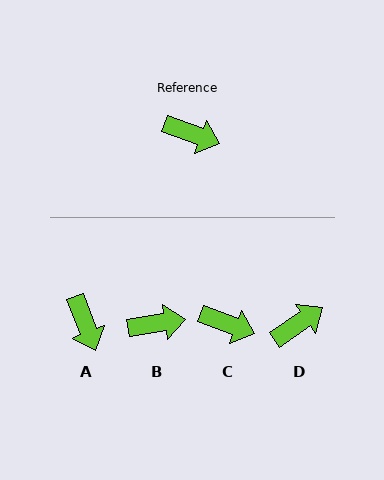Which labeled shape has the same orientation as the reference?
C.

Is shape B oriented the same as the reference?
No, it is off by about 30 degrees.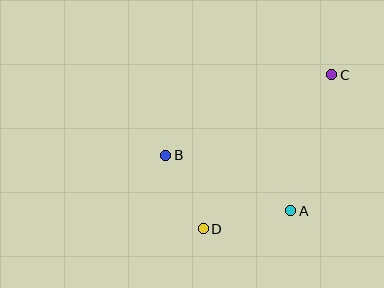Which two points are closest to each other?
Points B and D are closest to each other.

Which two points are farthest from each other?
Points C and D are farthest from each other.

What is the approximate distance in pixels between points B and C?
The distance between B and C is approximately 185 pixels.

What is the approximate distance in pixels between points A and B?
The distance between A and B is approximately 137 pixels.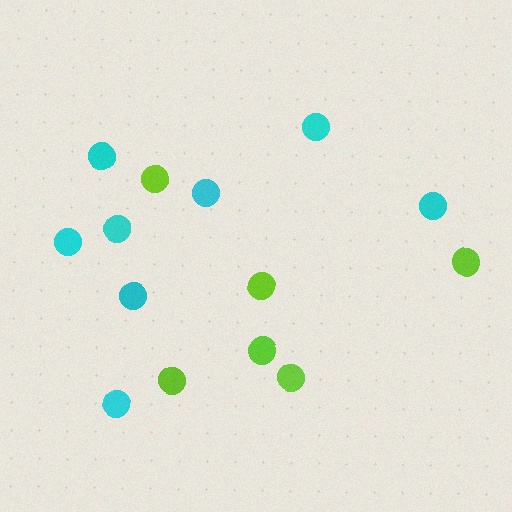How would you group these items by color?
There are 2 groups: one group of cyan circles (8) and one group of lime circles (6).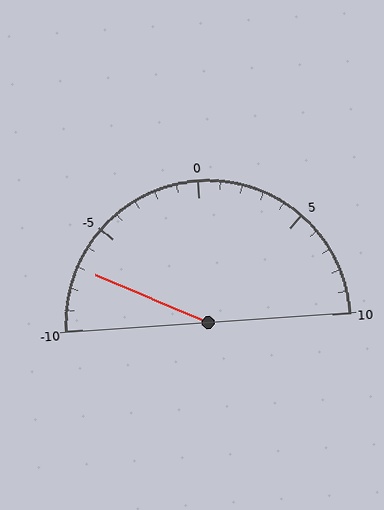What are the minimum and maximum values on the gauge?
The gauge ranges from -10 to 10.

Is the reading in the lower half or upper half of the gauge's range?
The reading is in the lower half of the range (-10 to 10).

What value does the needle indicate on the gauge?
The needle indicates approximately -7.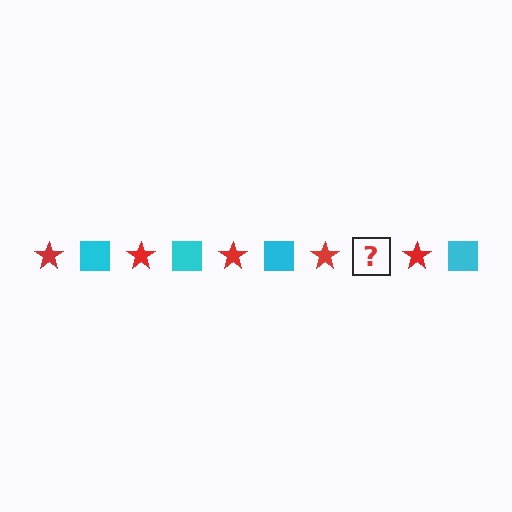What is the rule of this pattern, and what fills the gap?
The rule is that the pattern alternates between red star and cyan square. The gap should be filled with a cyan square.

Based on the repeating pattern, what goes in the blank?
The blank should be a cyan square.